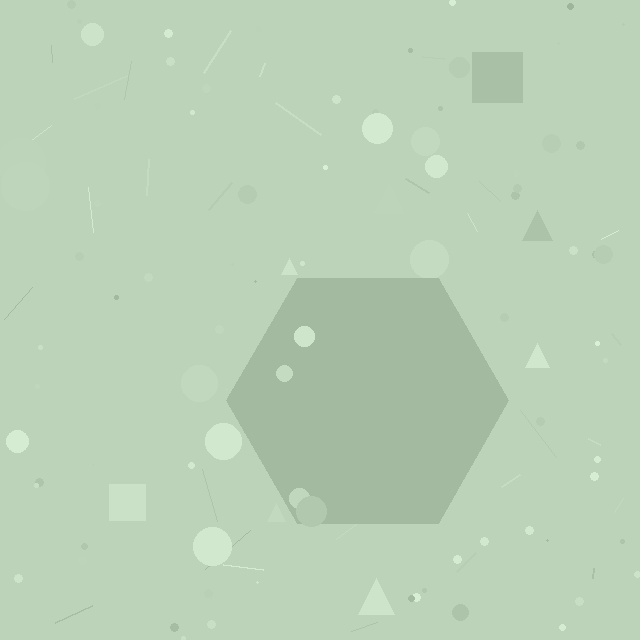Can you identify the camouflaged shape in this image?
The camouflaged shape is a hexagon.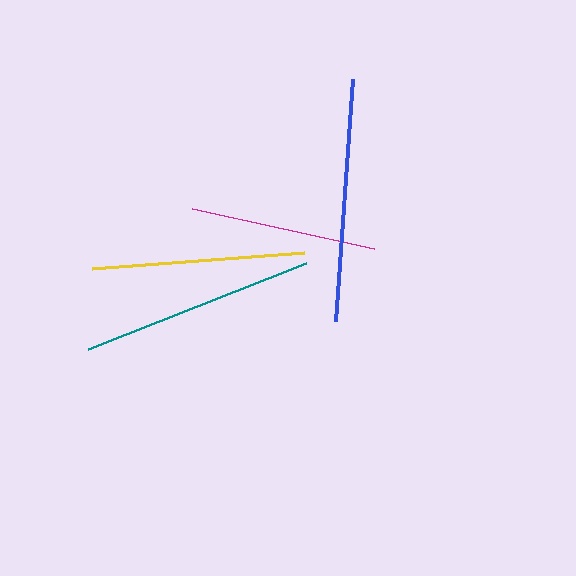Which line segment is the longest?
The blue line is the longest at approximately 242 pixels.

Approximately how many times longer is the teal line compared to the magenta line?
The teal line is approximately 1.3 times the length of the magenta line.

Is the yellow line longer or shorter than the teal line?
The teal line is longer than the yellow line.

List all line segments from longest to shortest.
From longest to shortest: blue, teal, yellow, magenta.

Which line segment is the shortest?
The magenta line is the shortest at approximately 187 pixels.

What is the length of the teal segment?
The teal segment is approximately 235 pixels long.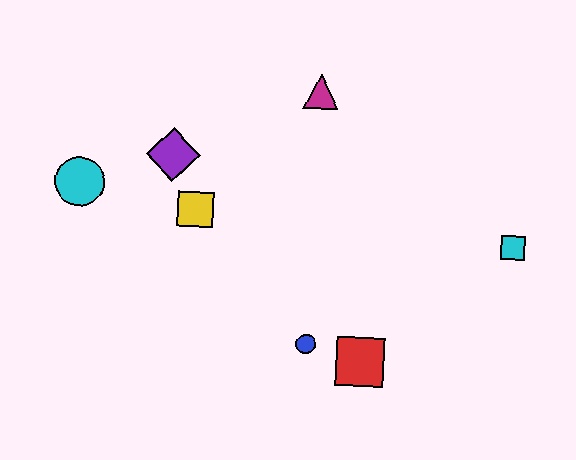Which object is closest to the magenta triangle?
The purple diamond is closest to the magenta triangle.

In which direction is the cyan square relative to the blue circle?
The cyan square is to the right of the blue circle.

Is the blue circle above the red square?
Yes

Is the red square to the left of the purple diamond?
No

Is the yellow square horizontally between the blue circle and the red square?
No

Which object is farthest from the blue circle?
The cyan circle is farthest from the blue circle.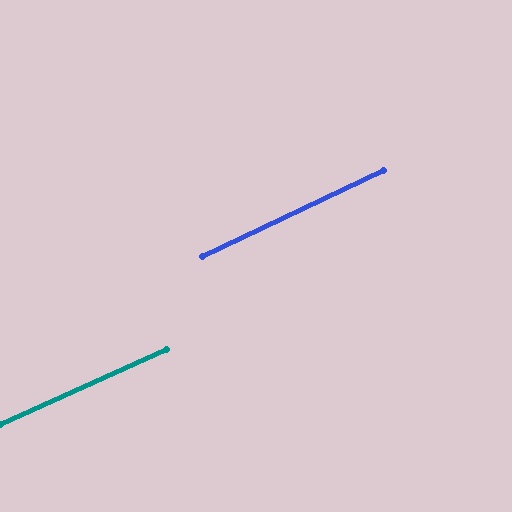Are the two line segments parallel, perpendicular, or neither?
Parallel — their directions differ by only 1.1°.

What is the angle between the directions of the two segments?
Approximately 1 degree.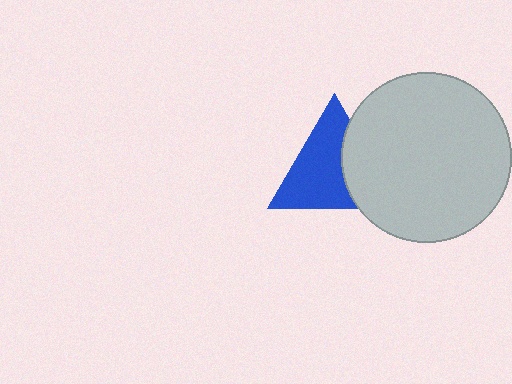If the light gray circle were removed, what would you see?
You would see the complete blue triangle.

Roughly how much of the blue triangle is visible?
Most of it is visible (roughly 66%).